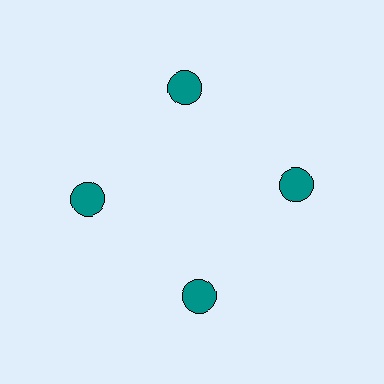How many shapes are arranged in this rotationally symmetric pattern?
There are 4 shapes, arranged in 4 groups of 1.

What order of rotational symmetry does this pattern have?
This pattern has 4-fold rotational symmetry.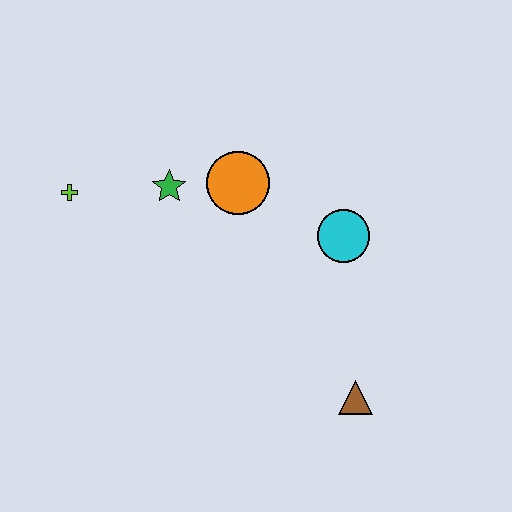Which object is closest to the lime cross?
The green star is closest to the lime cross.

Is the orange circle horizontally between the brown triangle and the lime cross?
Yes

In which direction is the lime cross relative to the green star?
The lime cross is to the left of the green star.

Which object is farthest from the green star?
The brown triangle is farthest from the green star.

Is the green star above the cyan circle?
Yes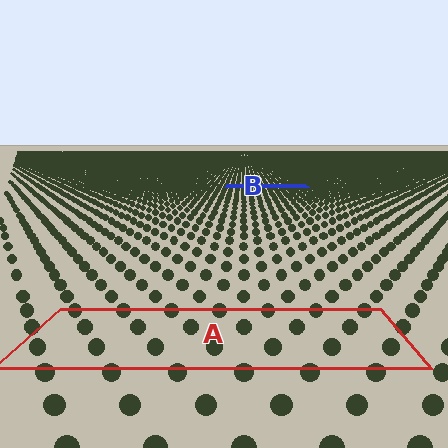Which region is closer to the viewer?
Region A is closer. The texture elements there are larger and more spread out.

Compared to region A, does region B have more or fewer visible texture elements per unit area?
Region B has more texture elements per unit area — they are packed more densely because it is farther away.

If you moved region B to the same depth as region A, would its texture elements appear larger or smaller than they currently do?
They would appear larger. At a closer depth, the same texture elements are projected at a bigger on-screen size.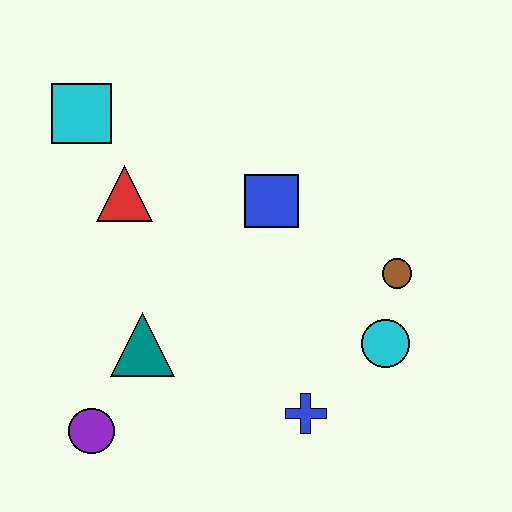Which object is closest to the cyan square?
The red triangle is closest to the cyan square.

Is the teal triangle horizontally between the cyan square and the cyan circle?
Yes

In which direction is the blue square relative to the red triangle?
The blue square is to the right of the red triangle.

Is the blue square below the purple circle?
No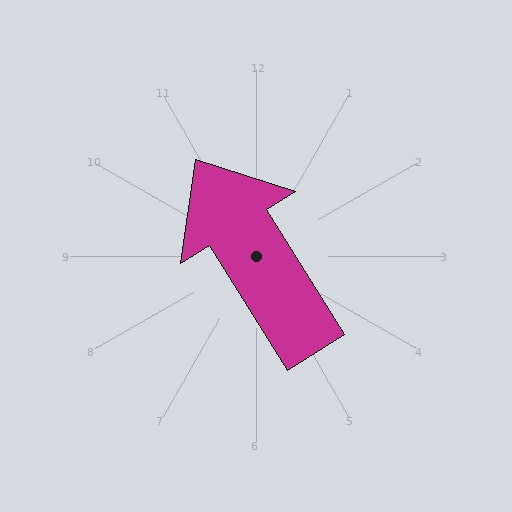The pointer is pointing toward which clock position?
Roughly 11 o'clock.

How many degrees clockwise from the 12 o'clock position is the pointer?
Approximately 328 degrees.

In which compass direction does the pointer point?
Northwest.